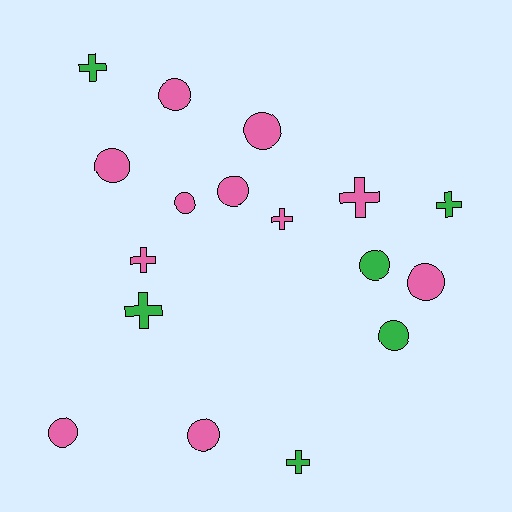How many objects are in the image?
There are 17 objects.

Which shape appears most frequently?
Circle, with 10 objects.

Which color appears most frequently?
Pink, with 11 objects.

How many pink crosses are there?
There are 3 pink crosses.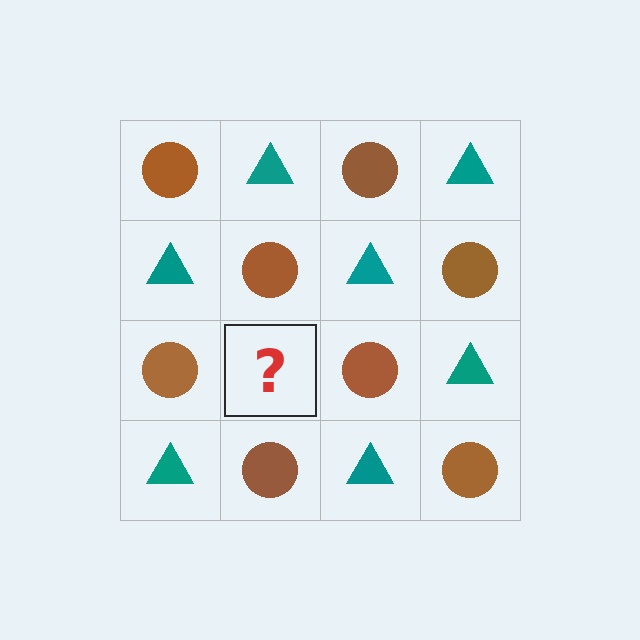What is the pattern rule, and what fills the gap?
The rule is that it alternates brown circle and teal triangle in a checkerboard pattern. The gap should be filled with a teal triangle.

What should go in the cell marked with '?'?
The missing cell should contain a teal triangle.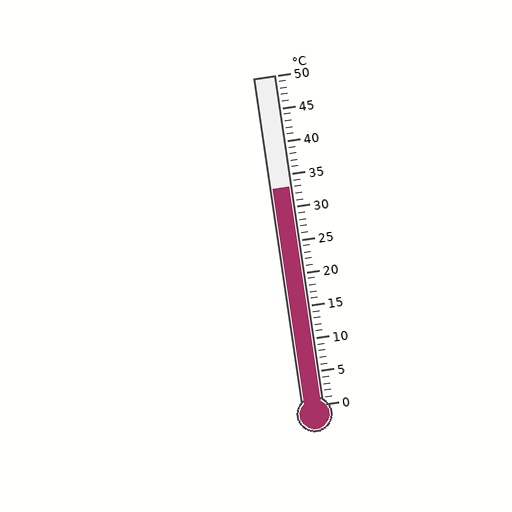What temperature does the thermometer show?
The thermometer shows approximately 33°C.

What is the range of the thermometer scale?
The thermometer scale ranges from 0°C to 50°C.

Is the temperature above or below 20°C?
The temperature is above 20°C.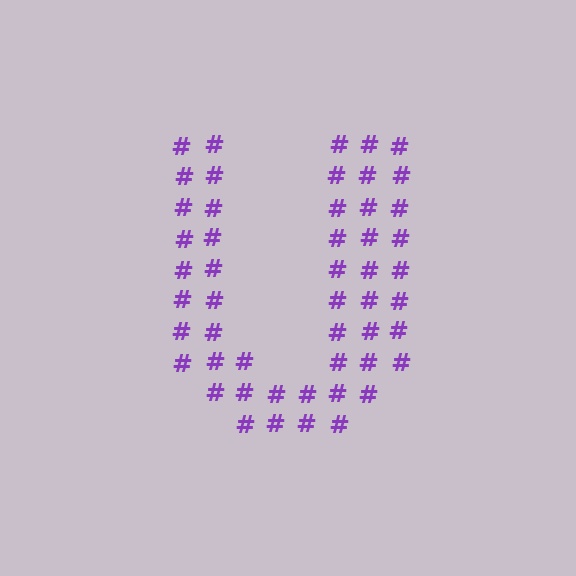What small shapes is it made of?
It is made of small hash symbols.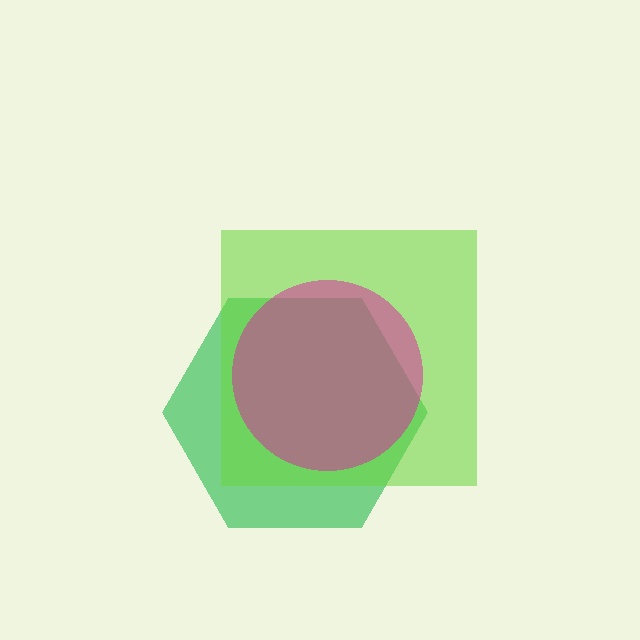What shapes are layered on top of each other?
The layered shapes are: a green hexagon, a lime square, a magenta circle.